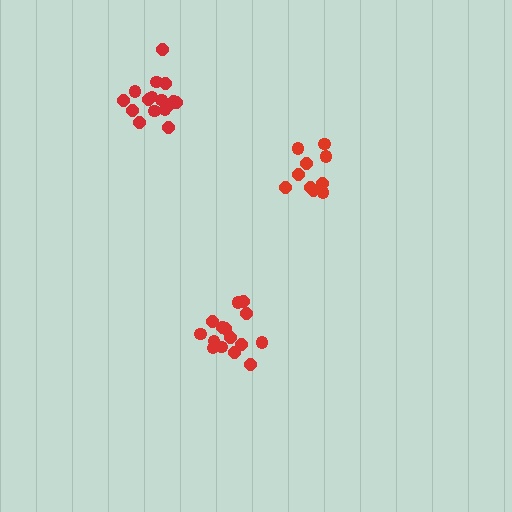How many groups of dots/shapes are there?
There are 3 groups.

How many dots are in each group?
Group 1: 10 dots, Group 2: 15 dots, Group 3: 16 dots (41 total).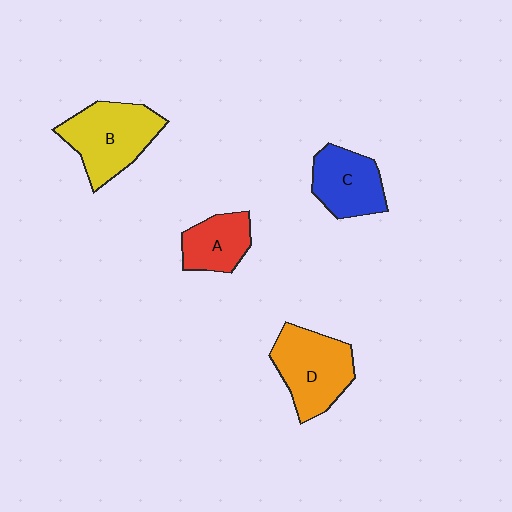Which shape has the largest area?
Shape B (yellow).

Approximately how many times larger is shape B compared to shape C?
Approximately 1.3 times.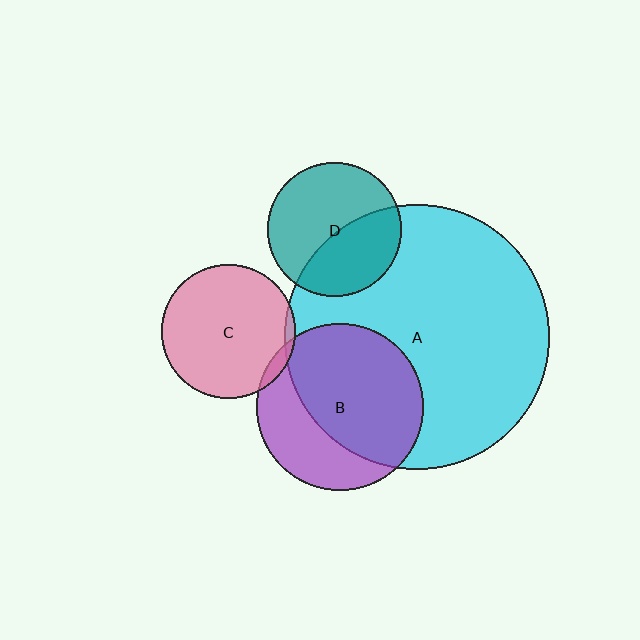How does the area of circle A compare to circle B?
Approximately 2.5 times.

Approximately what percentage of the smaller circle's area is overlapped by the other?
Approximately 40%.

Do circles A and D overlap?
Yes.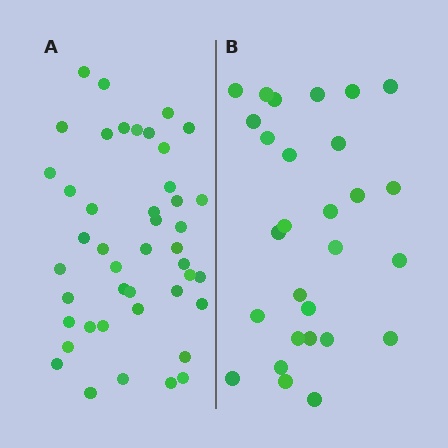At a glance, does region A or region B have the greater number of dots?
Region A (the left region) has more dots.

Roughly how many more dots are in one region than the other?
Region A has approximately 15 more dots than region B.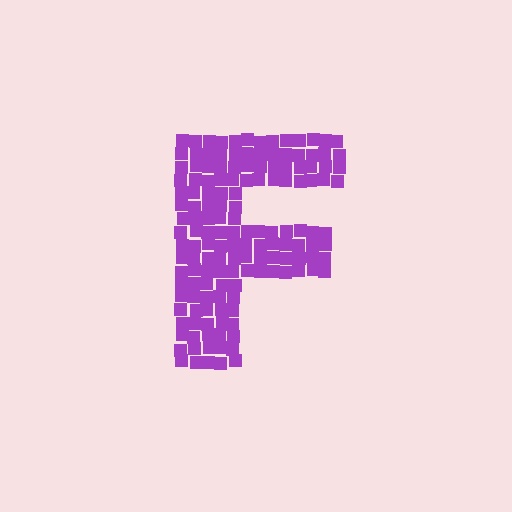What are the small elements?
The small elements are squares.